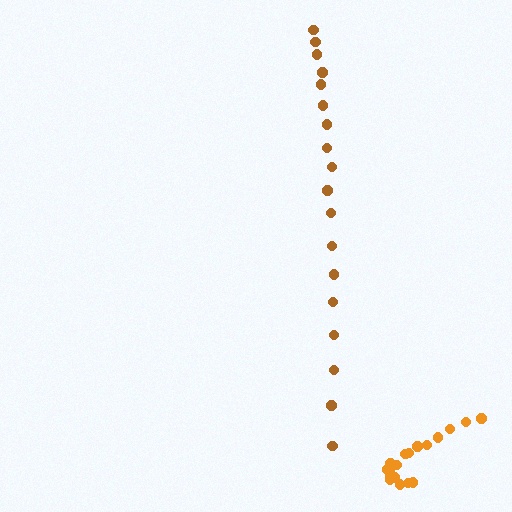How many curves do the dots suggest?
There are 2 distinct paths.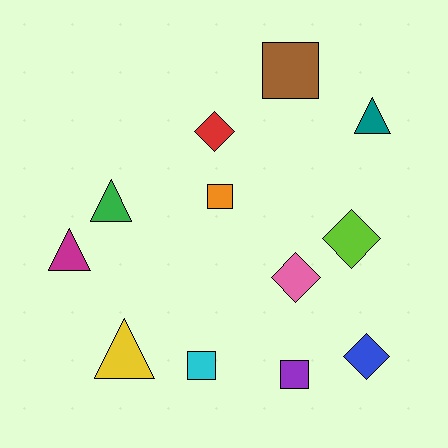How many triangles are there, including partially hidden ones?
There are 4 triangles.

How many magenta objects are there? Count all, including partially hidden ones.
There is 1 magenta object.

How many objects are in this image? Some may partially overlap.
There are 12 objects.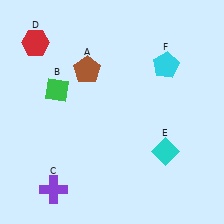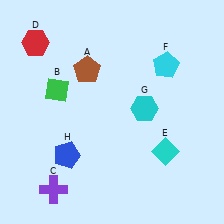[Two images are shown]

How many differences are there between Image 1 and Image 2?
There are 2 differences between the two images.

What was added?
A cyan hexagon (G), a blue pentagon (H) were added in Image 2.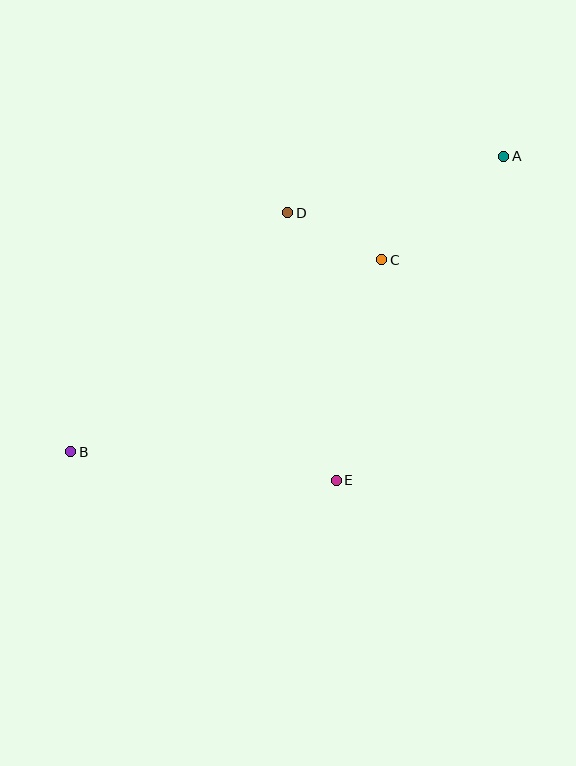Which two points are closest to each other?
Points C and D are closest to each other.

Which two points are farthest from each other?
Points A and B are farthest from each other.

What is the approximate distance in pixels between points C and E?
The distance between C and E is approximately 225 pixels.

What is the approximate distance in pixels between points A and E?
The distance between A and E is approximately 364 pixels.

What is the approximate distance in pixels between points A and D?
The distance between A and D is approximately 223 pixels.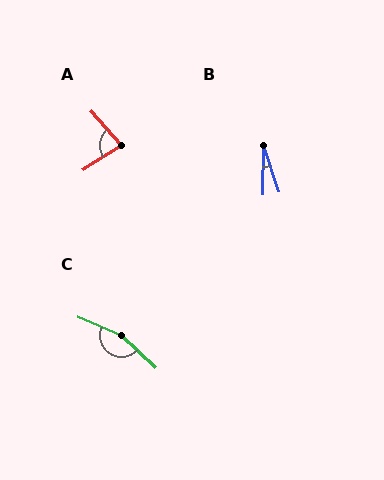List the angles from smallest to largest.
B (19°), A (81°), C (160°).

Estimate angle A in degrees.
Approximately 81 degrees.